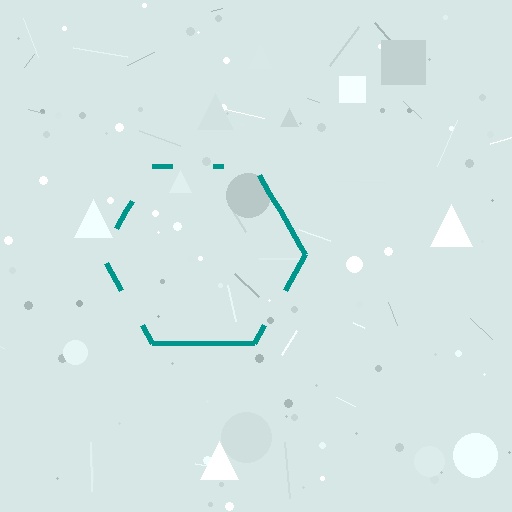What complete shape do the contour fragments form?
The contour fragments form a hexagon.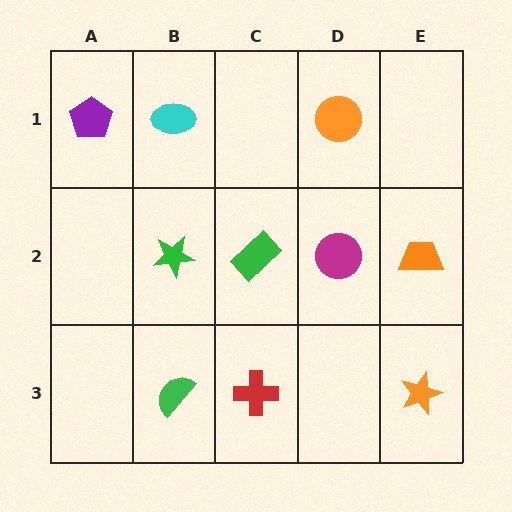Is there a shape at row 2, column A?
No, that cell is empty.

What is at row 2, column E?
An orange trapezoid.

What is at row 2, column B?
A green star.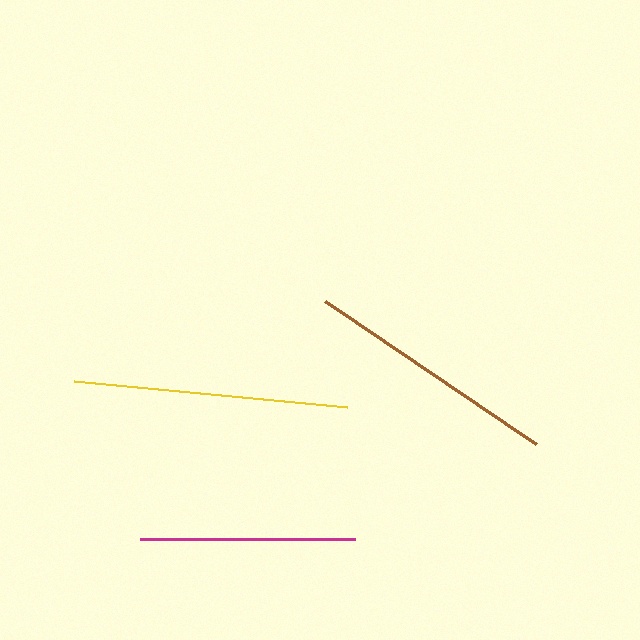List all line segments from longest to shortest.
From longest to shortest: yellow, brown, magenta.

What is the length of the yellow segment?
The yellow segment is approximately 274 pixels long.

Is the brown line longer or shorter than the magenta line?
The brown line is longer than the magenta line.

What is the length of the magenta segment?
The magenta segment is approximately 214 pixels long.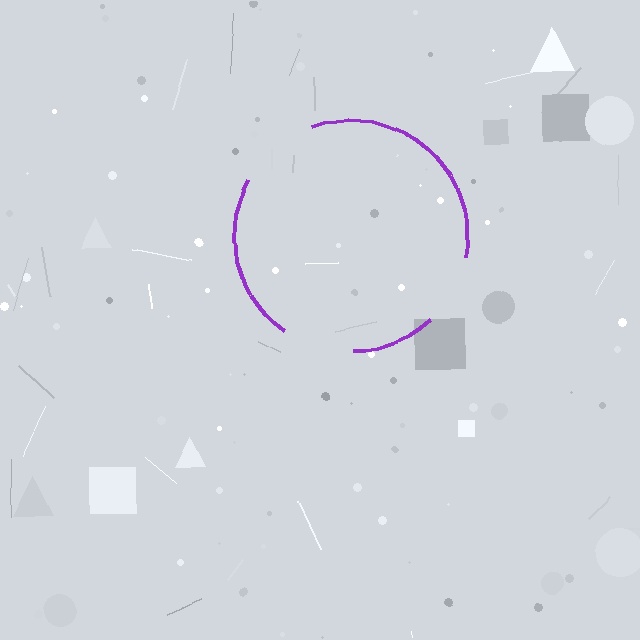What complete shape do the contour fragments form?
The contour fragments form a circle.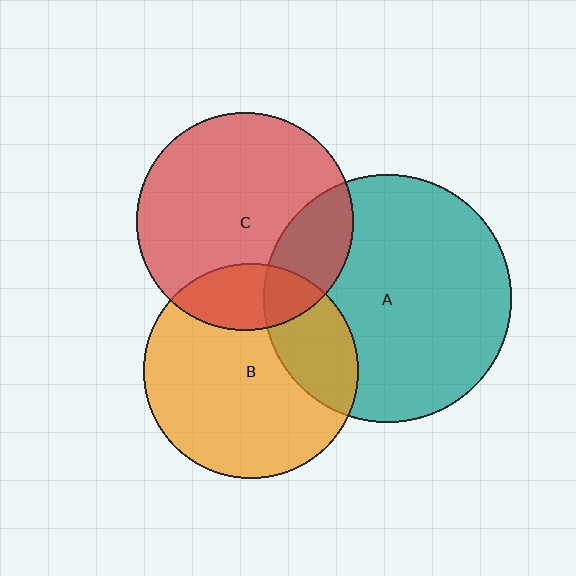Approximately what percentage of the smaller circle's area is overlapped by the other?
Approximately 25%.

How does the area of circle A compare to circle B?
Approximately 1.3 times.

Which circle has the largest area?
Circle A (teal).